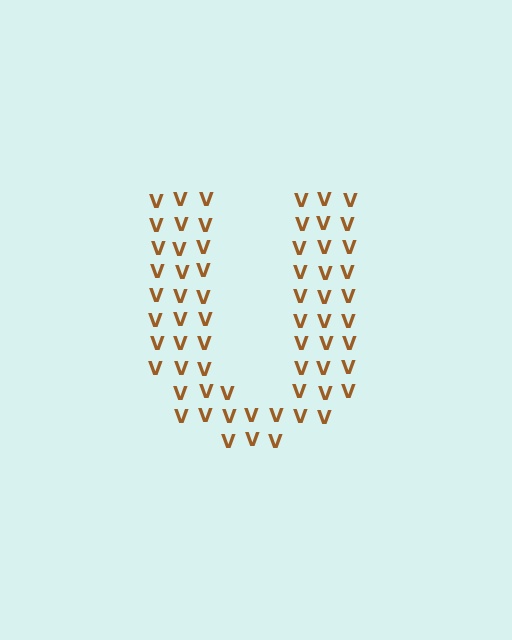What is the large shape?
The large shape is the letter U.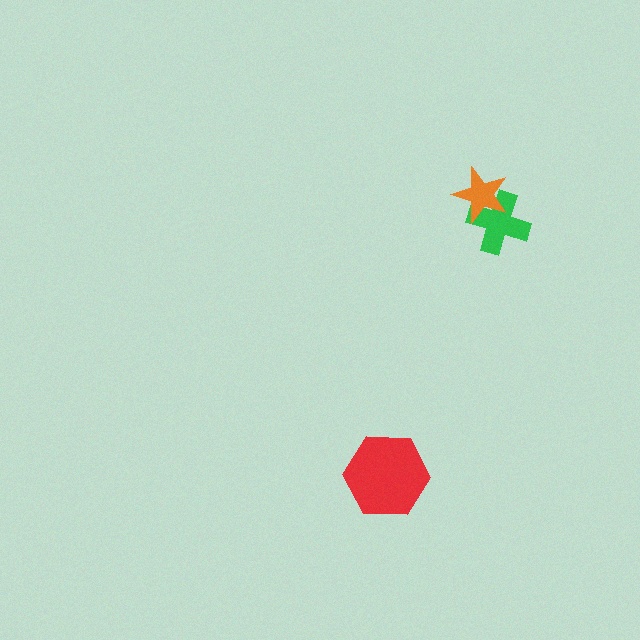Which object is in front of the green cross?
The orange star is in front of the green cross.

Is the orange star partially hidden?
No, no other shape covers it.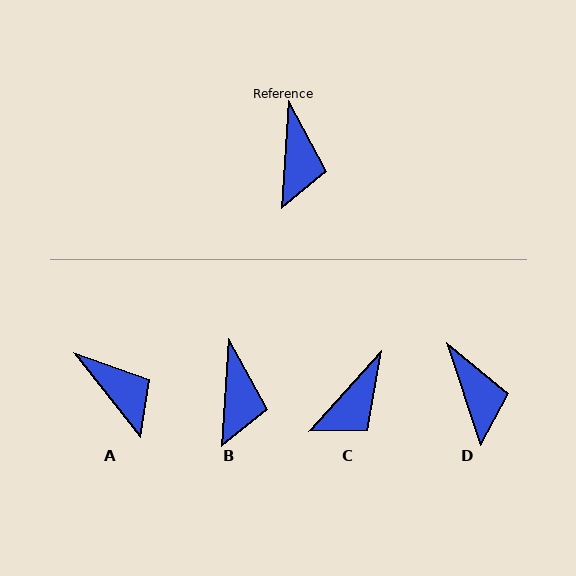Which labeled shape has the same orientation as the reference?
B.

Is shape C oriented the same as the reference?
No, it is off by about 38 degrees.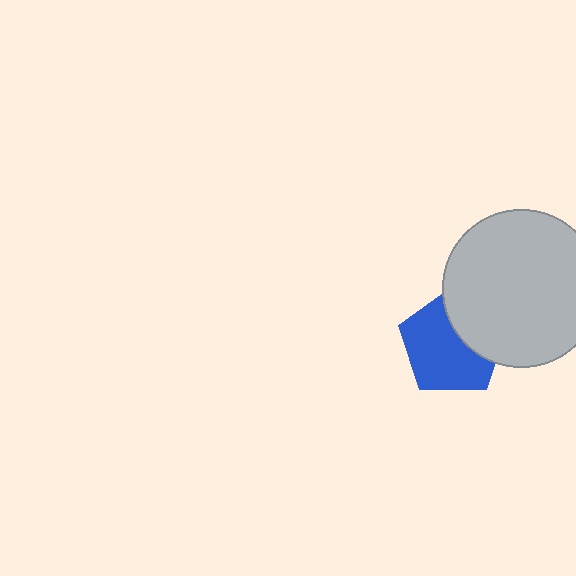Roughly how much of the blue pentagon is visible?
Most of it is visible (roughly 66%).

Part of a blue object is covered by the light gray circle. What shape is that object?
It is a pentagon.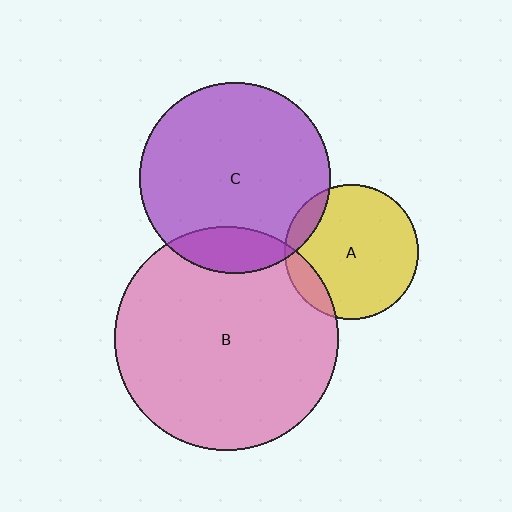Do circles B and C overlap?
Yes.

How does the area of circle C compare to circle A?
Approximately 2.0 times.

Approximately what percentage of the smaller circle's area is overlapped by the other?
Approximately 15%.